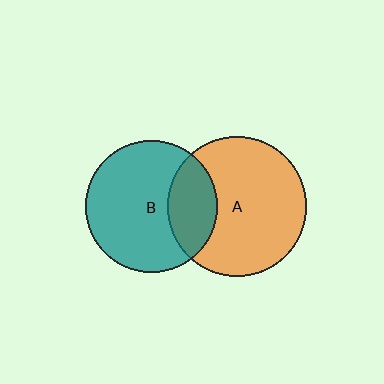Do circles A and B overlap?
Yes.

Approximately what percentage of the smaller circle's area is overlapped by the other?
Approximately 25%.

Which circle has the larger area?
Circle A (orange).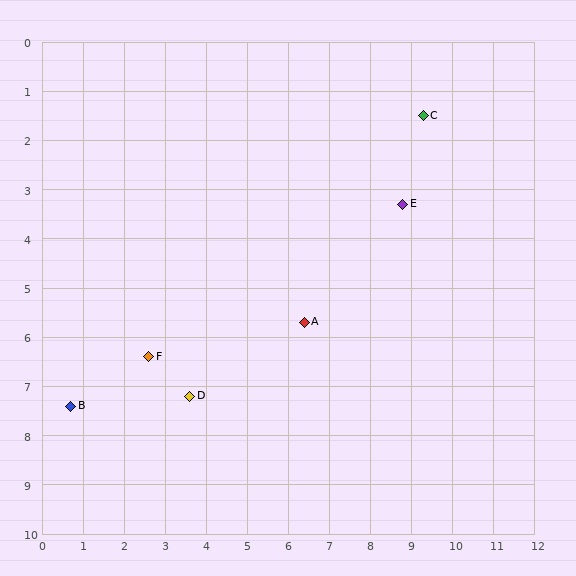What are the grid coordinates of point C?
Point C is at approximately (9.3, 1.5).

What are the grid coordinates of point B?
Point B is at approximately (0.7, 7.4).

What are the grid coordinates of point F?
Point F is at approximately (2.6, 6.4).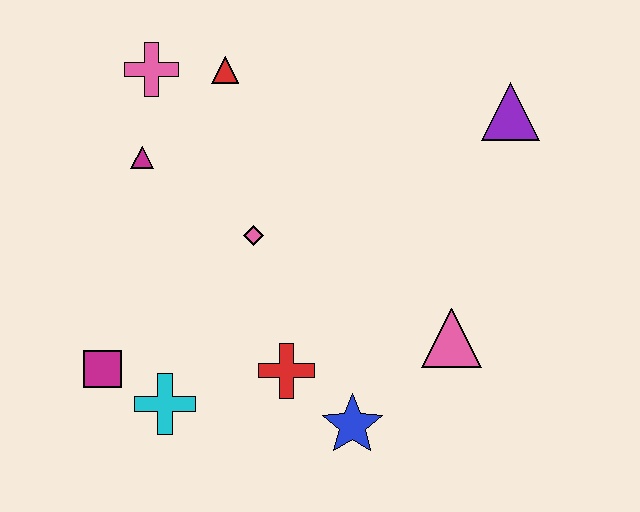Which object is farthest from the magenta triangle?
The purple triangle is farthest from the magenta triangle.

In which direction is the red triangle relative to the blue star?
The red triangle is above the blue star.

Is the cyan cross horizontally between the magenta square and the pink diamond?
Yes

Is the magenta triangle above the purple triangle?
No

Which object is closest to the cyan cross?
The magenta square is closest to the cyan cross.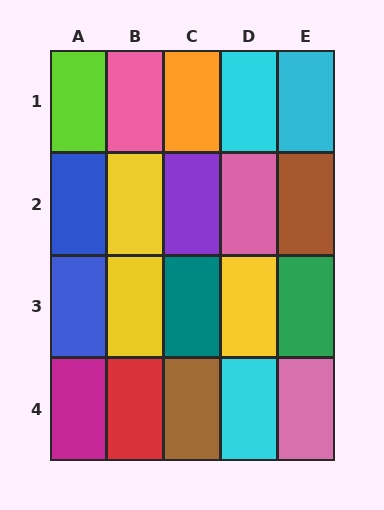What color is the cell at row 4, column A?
Magenta.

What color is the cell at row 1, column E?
Cyan.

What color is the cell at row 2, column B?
Yellow.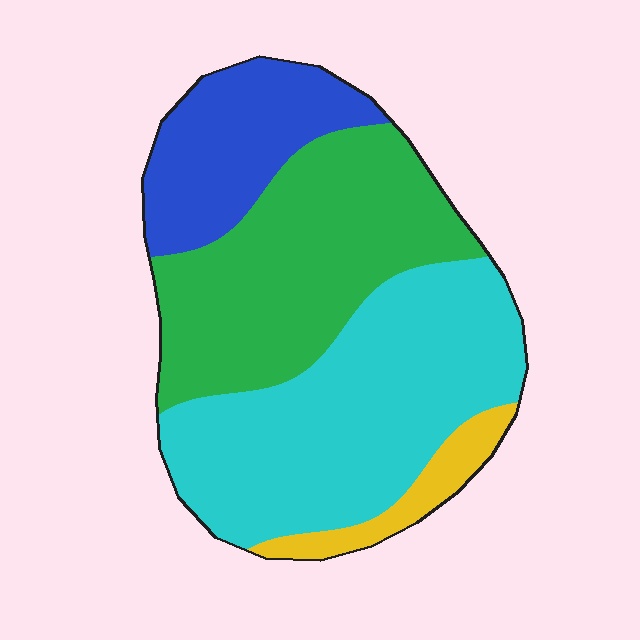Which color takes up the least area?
Yellow, at roughly 5%.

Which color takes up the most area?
Cyan, at roughly 40%.